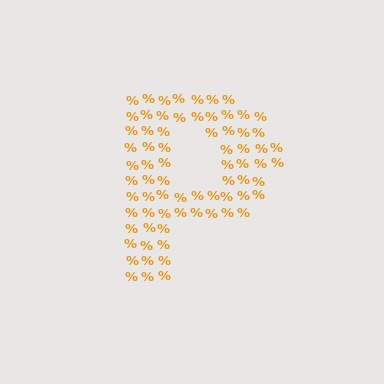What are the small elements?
The small elements are percent signs.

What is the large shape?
The large shape is the letter P.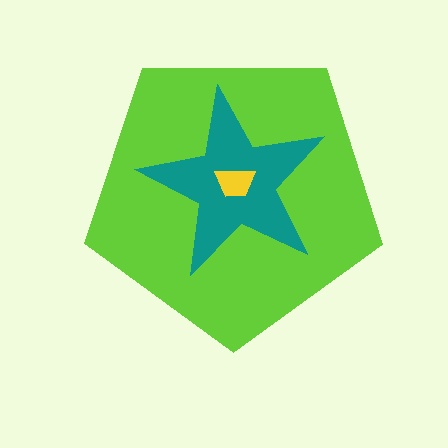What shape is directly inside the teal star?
The yellow trapezoid.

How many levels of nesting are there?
3.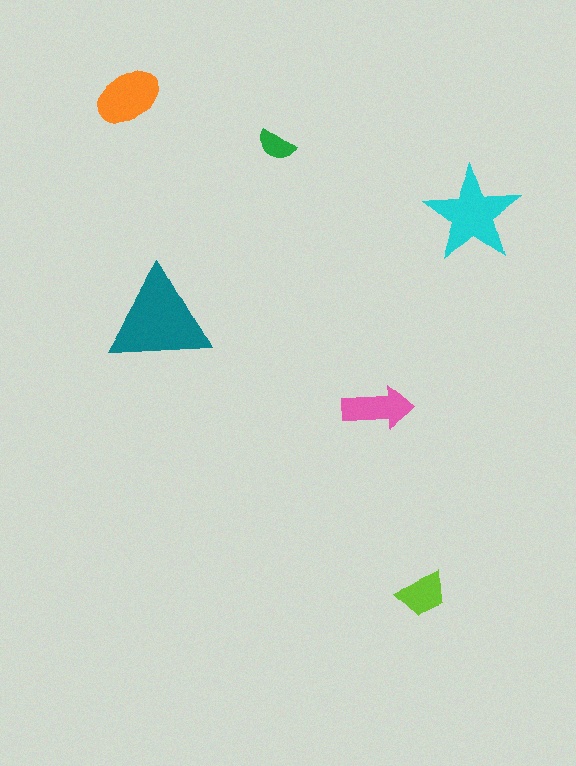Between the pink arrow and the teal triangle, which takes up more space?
The teal triangle.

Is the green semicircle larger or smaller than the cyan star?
Smaller.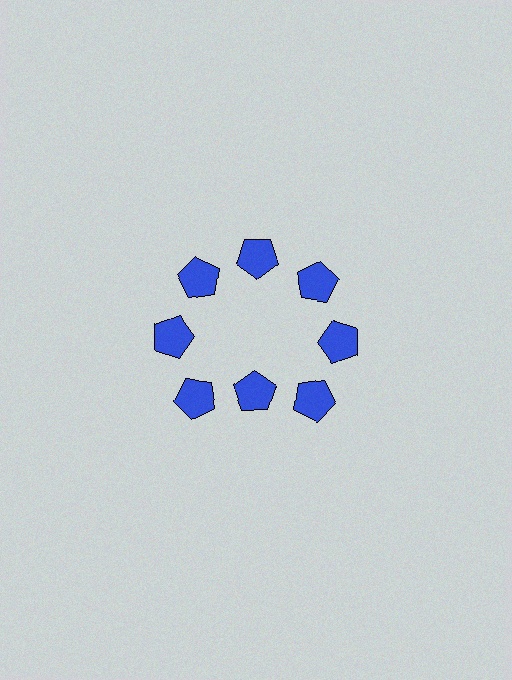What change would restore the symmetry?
The symmetry would be restored by moving it outward, back onto the ring so that all 8 pentagons sit at equal angles and equal distance from the center.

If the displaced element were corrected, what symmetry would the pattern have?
It would have 8-fold rotational symmetry — the pattern would map onto itself every 45 degrees.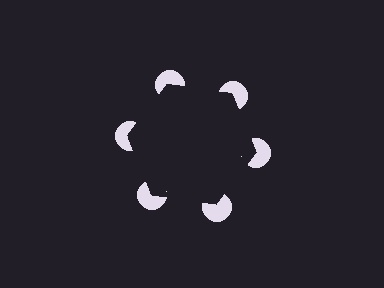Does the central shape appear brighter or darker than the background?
It typically appears slightly darker than the background, even though no actual brightness change is drawn.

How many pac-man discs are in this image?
There are 6 — one at each vertex of the illusory hexagon.